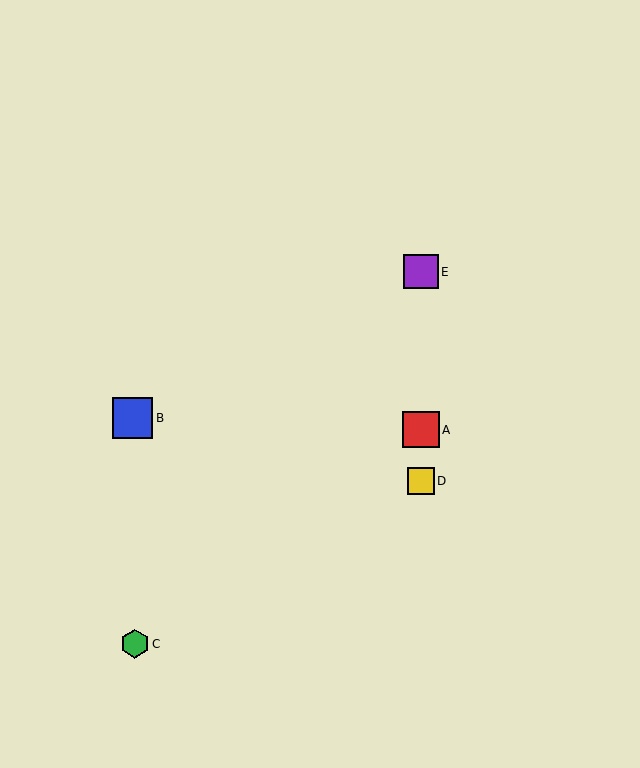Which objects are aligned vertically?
Objects A, D, E are aligned vertically.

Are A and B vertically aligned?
No, A is at x≈421 and B is at x≈132.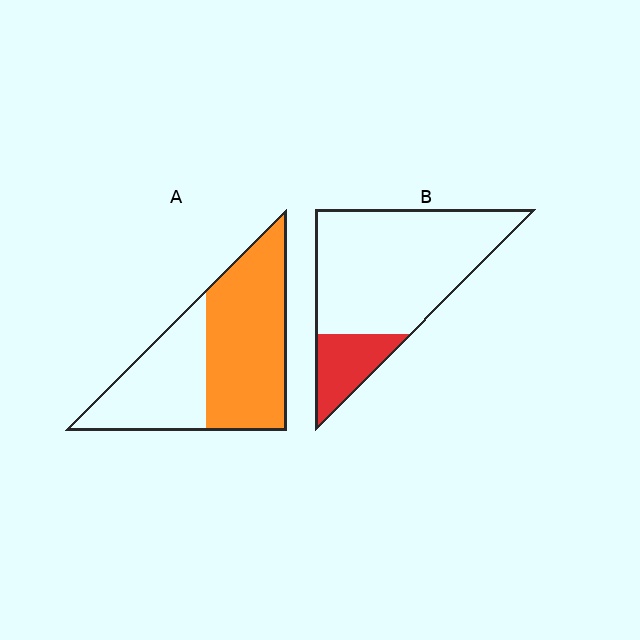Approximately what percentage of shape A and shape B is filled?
A is approximately 60% and B is approximately 20%.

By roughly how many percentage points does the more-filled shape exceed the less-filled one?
By roughly 40 percentage points (A over B).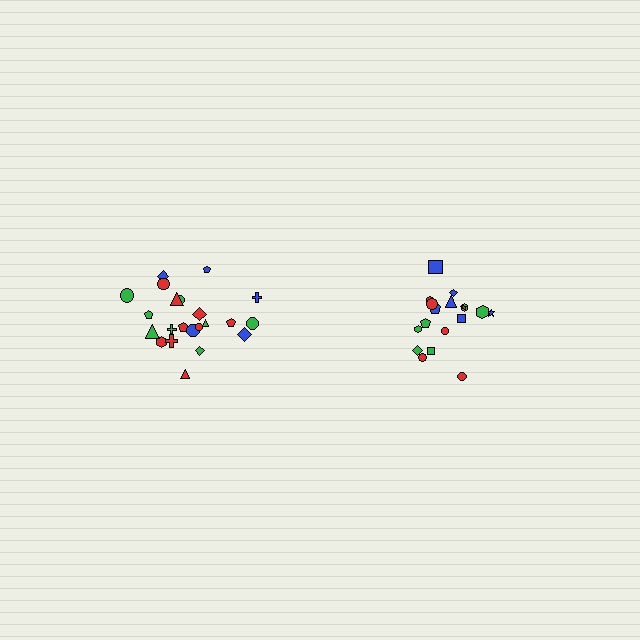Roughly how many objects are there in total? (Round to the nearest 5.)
Roughly 40 objects in total.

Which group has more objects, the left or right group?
The left group.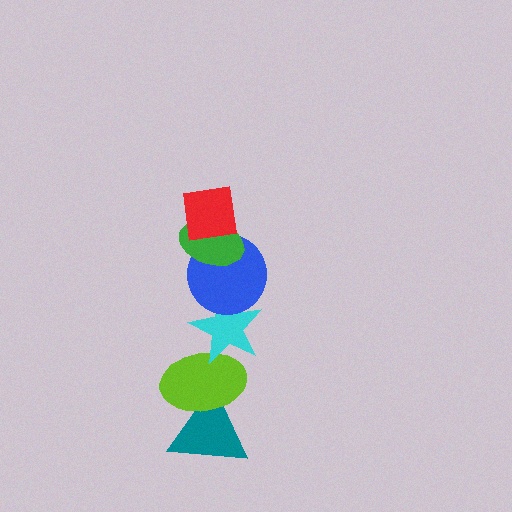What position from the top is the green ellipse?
The green ellipse is 2nd from the top.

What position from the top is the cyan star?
The cyan star is 4th from the top.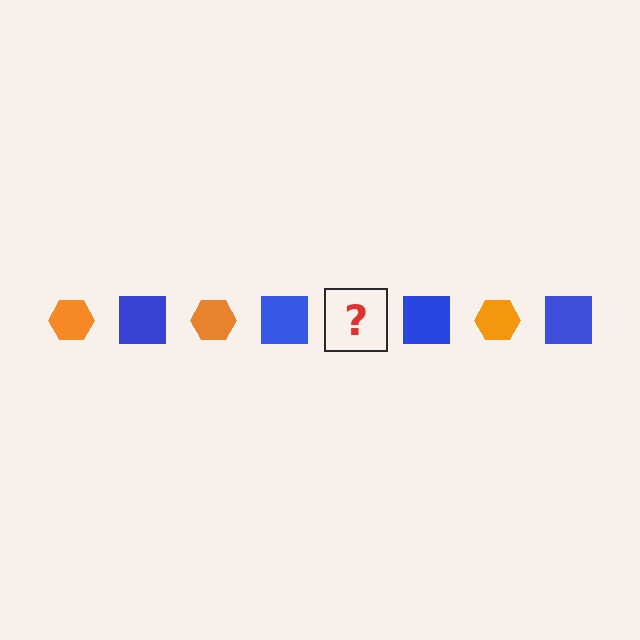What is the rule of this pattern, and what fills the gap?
The rule is that the pattern alternates between orange hexagon and blue square. The gap should be filled with an orange hexagon.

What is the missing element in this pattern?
The missing element is an orange hexagon.